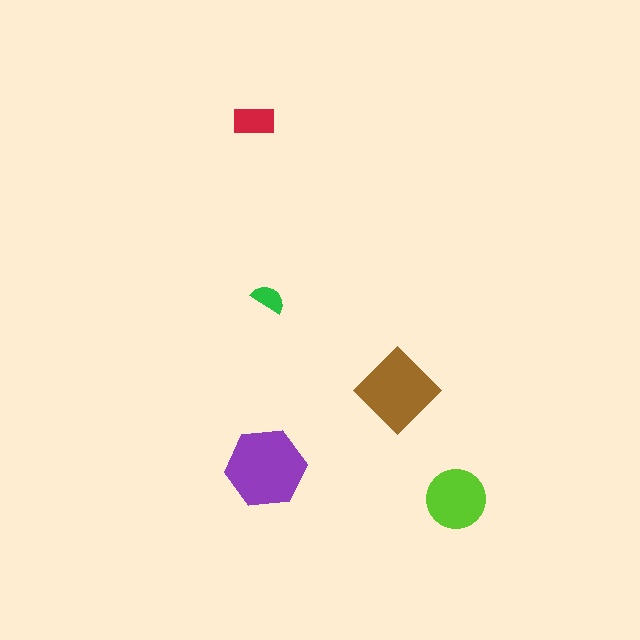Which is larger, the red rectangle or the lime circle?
The lime circle.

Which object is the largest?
The purple hexagon.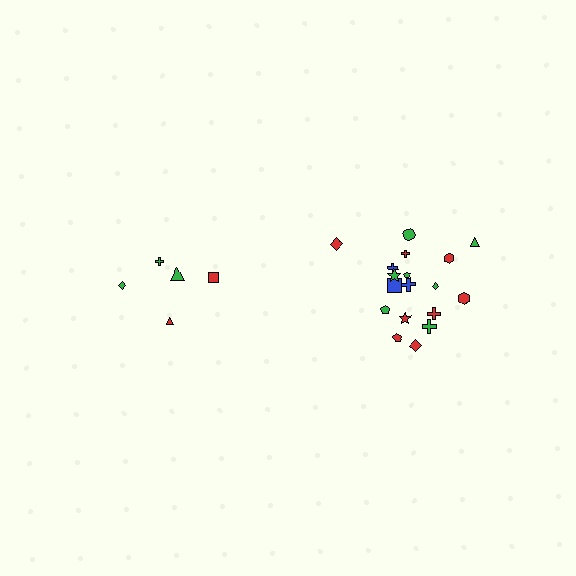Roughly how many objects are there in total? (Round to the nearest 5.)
Roughly 25 objects in total.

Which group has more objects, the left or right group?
The right group.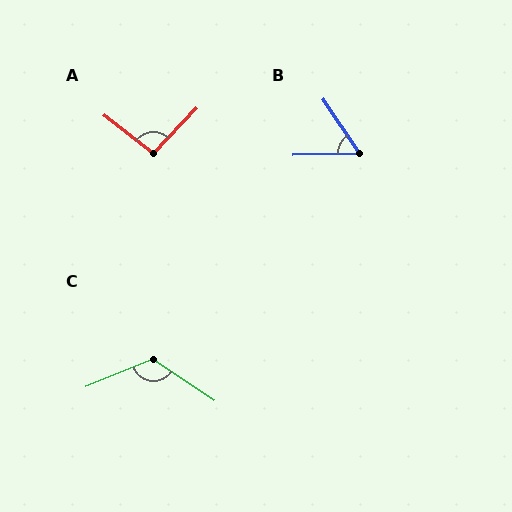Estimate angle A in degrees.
Approximately 96 degrees.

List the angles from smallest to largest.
B (58°), A (96°), C (124°).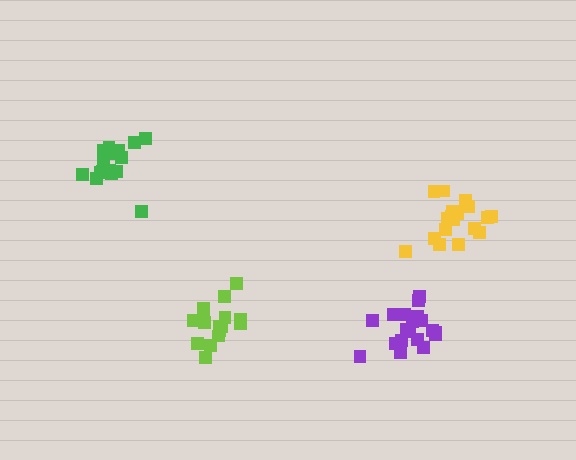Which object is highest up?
The green cluster is topmost.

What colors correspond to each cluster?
The clusters are colored: yellow, lime, green, purple.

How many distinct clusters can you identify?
There are 4 distinct clusters.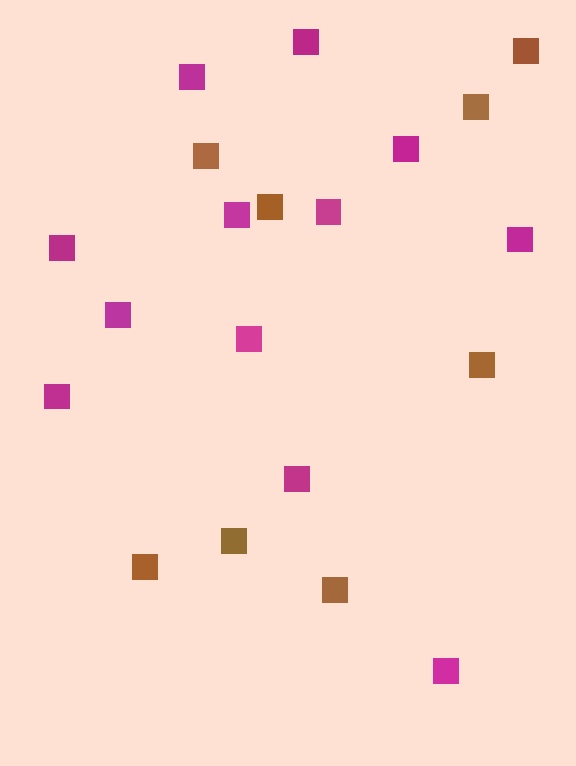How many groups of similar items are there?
There are 2 groups: one group of magenta squares (12) and one group of brown squares (8).